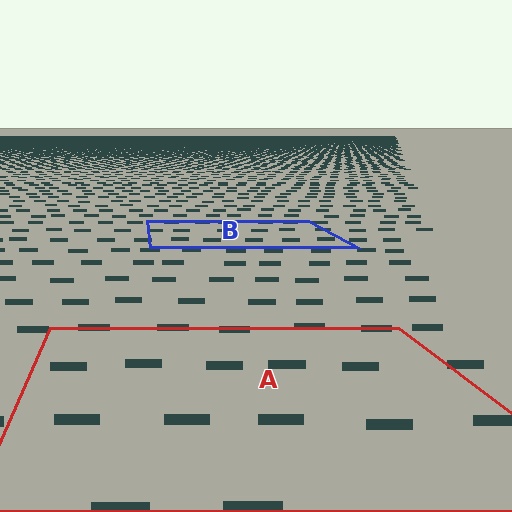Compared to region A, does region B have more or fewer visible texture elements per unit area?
Region B has more texture elements per unit area — they are packed more densely because it is farther away.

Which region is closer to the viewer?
Region A is closer. The texture elements there are larger and more spread out.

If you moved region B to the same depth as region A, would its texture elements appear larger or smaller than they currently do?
They would appear larger. At a closer depth, the same texture elements are projected at a bigger on-screen size.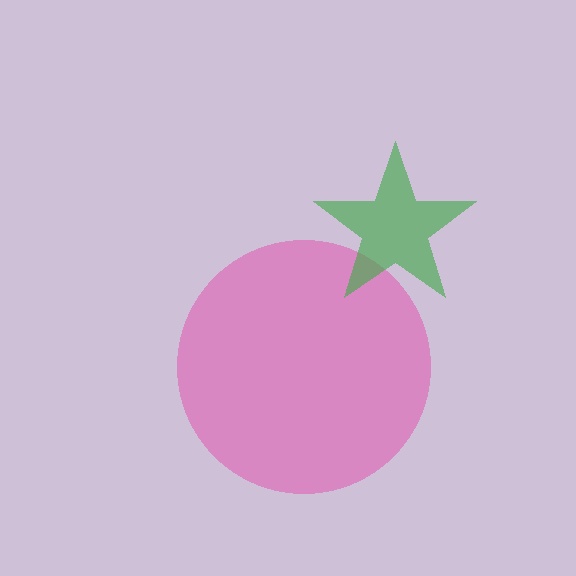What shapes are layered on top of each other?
The layered shapes are: a pink circle, a green star.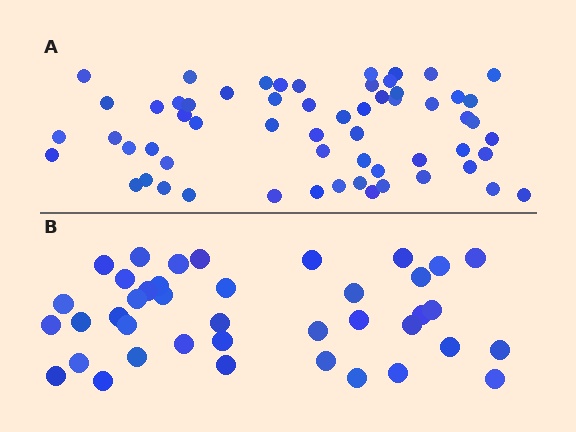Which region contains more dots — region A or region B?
Region A (the top region) has more dots.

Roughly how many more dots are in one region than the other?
Region A has approximately 20 more dots than region B.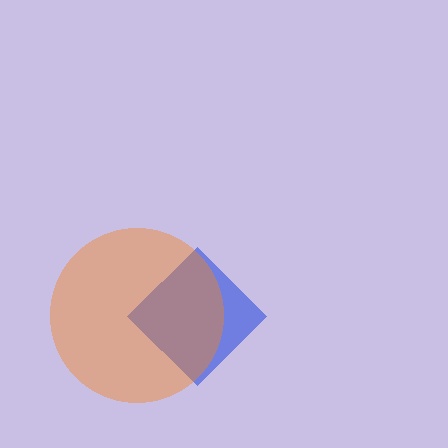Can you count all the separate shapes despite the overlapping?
Yes, there are 2 separate shapes.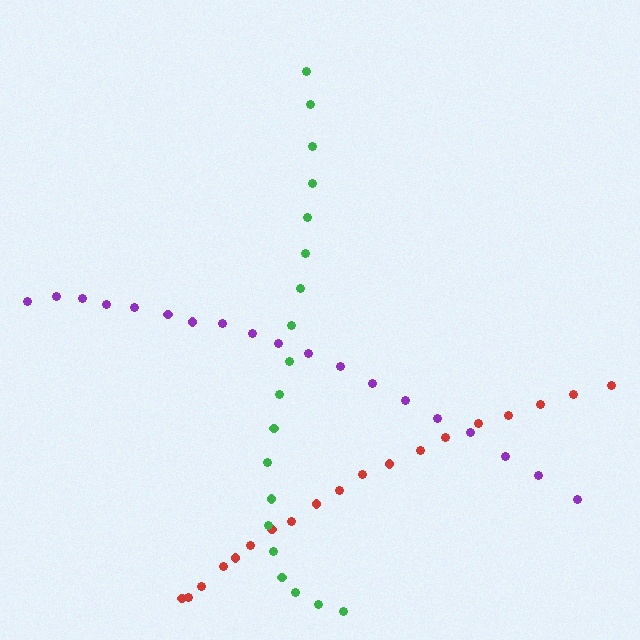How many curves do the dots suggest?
There are 3 distinct paths.